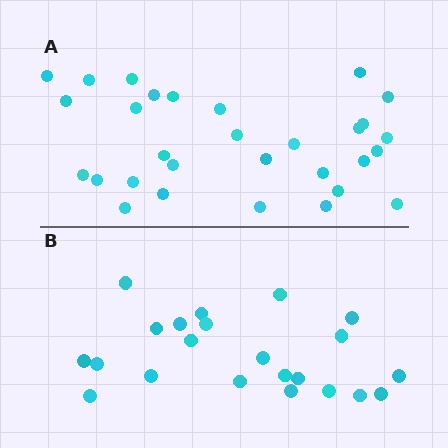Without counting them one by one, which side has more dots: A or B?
Region A (the top region) has more dots.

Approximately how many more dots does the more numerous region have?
Region A has roughly 8 or so more dots than region B.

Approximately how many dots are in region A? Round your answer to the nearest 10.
About 30 dots.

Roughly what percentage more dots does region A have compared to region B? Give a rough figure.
About 35% more.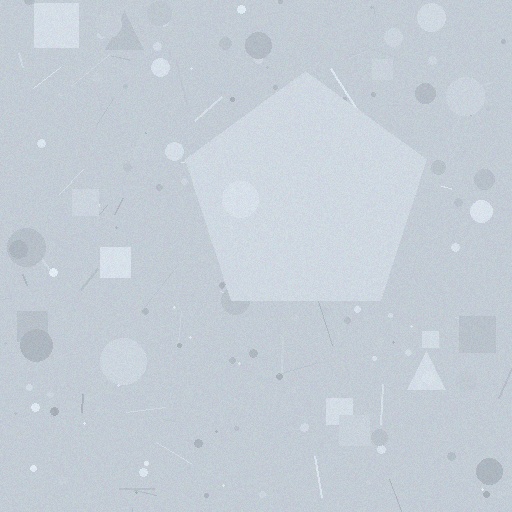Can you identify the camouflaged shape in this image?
The camouflaged shape is a pentagon.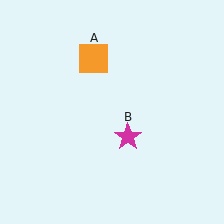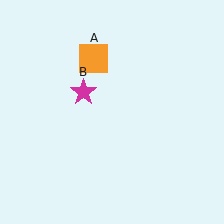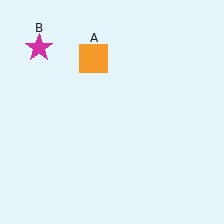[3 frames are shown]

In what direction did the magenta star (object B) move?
The magenta star (object B) moved up and to the left.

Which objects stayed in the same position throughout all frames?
Orange square (object A) remained stationary.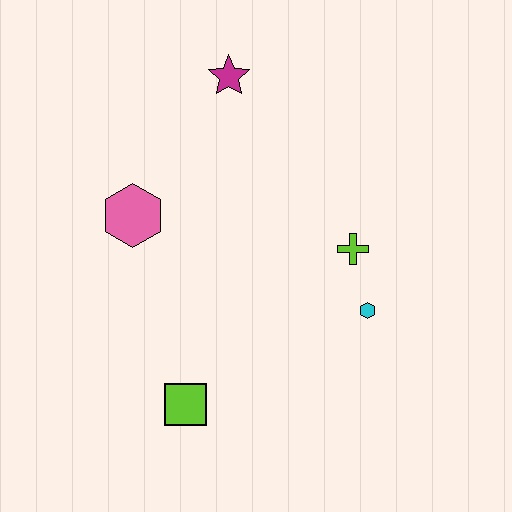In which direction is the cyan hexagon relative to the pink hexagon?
The cyan hexagon is to the right of the pink hexagon.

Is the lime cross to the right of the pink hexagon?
Yes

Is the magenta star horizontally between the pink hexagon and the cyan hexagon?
Yes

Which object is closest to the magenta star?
The pink hexagon is closest to the magenta star.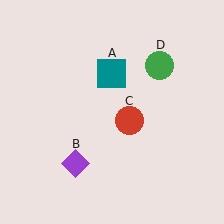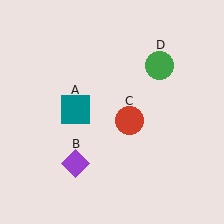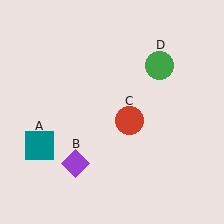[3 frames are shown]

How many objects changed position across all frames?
1 object changed position: teal square (object A).